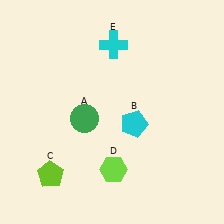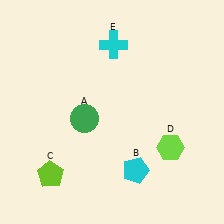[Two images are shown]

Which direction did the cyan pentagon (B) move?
The cyan pentagon (B) moved down.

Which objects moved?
The objects that moved are: the cyan pentagon (B), the lime hexagon (D).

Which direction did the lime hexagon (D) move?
The lime hexagon (D) moved right.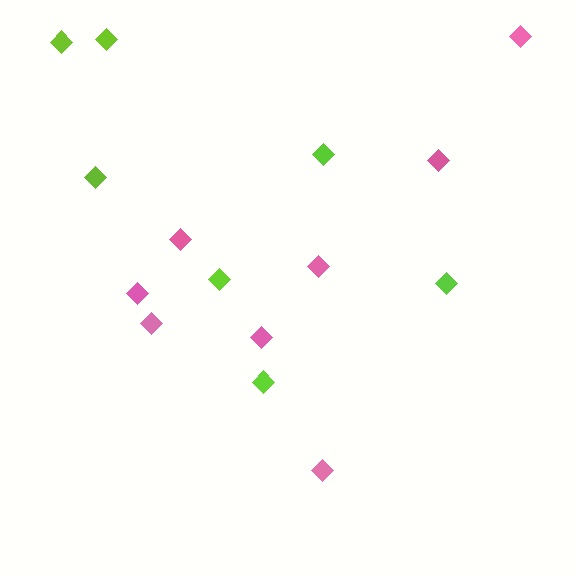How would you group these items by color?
There are 2 groups: one group of pink diamonds (8) and one group of lime diamonds (7).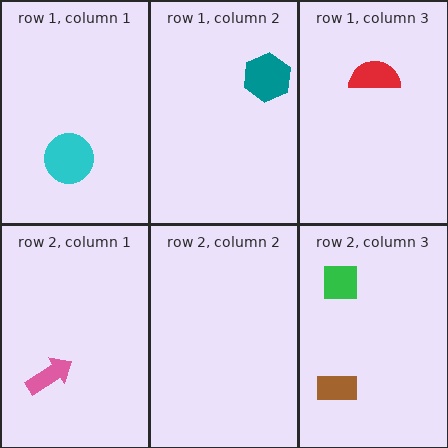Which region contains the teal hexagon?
The row 1, column 2 region.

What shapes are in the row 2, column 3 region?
The brown rectangle, the green square.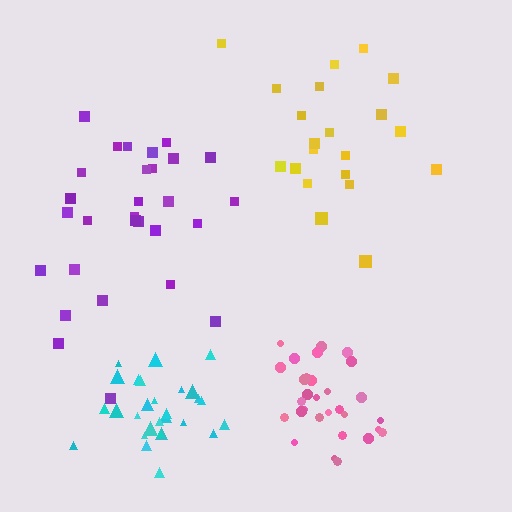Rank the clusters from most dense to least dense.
pink, cyan, yellow, purple.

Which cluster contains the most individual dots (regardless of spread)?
Pink (31).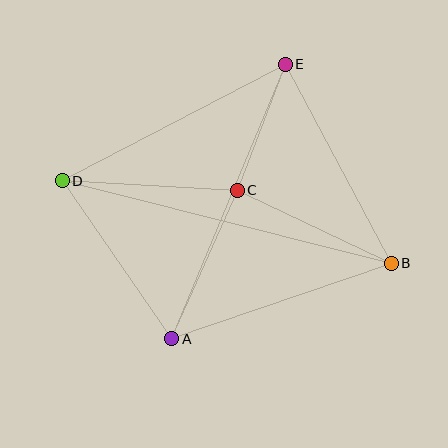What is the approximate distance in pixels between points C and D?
The distance between C and D is approximately 175 pixels.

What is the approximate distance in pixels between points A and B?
The distance between A and B is approximately 232 pixels.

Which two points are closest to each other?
Points C and E are closest to each other.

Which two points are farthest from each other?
Points B and D are farthest from each other.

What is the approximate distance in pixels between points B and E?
The distance between B and E is approximately 226 pixels.